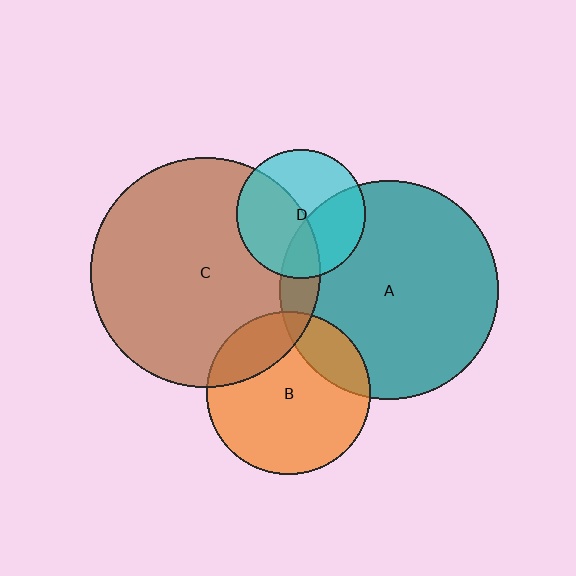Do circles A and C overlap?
Yes.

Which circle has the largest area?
Circle C (brown).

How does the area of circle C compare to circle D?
Approximately 3.2 times.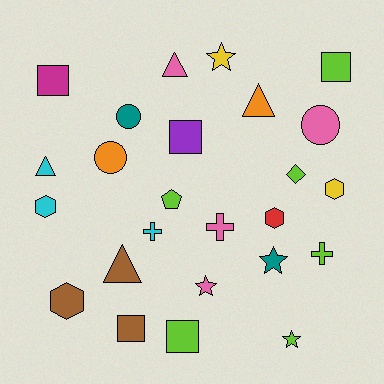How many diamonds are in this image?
There is 1 diamond.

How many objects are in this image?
There are 25 objects.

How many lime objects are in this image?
There are 6 lime objects.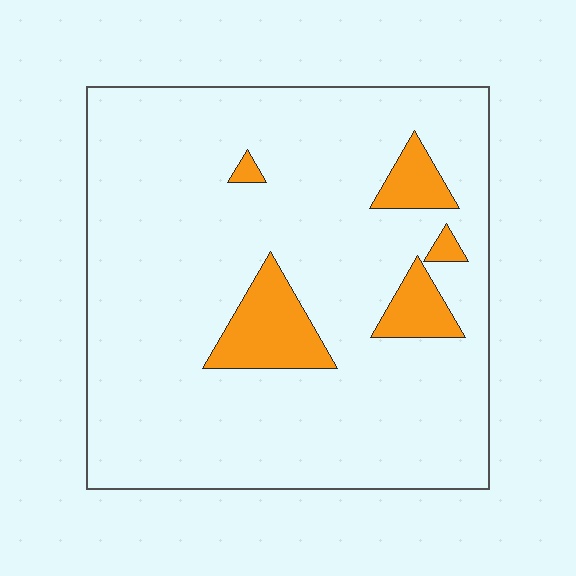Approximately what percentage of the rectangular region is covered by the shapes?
Approximately 10%.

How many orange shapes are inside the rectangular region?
5.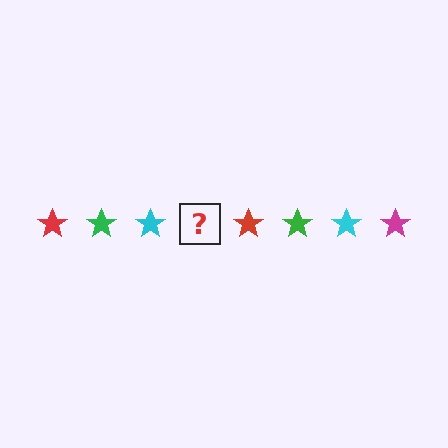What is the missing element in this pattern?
The missing element is a magenta star.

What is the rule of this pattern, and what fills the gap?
The rule is that the pattern cycles through red, green, cyan, magenta stars. The gap should be filled with a magenta star.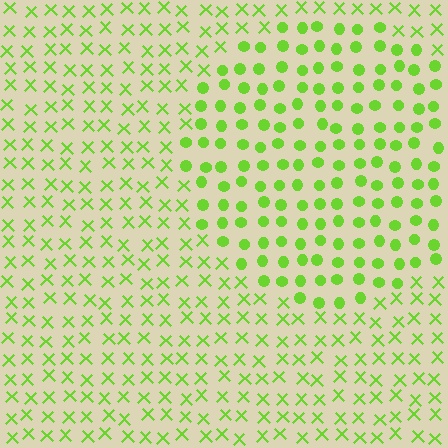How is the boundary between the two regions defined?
The boundary is defined by a change in element shape: circles inside vs. X marks outside. All elements share the same color and spacing.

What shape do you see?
I see a circle.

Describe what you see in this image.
The image is filled with small lime elements arranged in a uniform grid. A circle-shaped region contains circles, while the surrounding area contains X marks. The boundary is defined purely by the change in element shape.